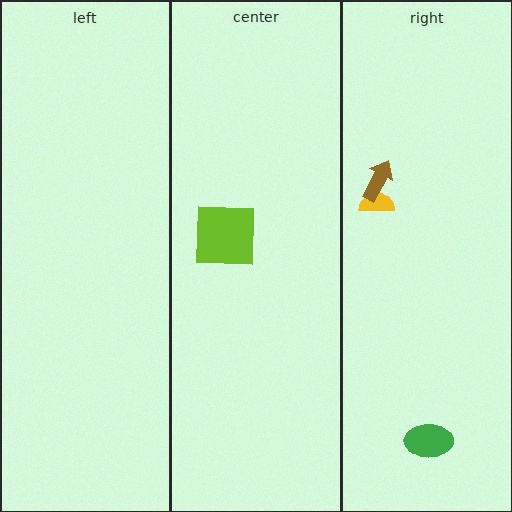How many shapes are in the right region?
3.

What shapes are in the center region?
The lime square.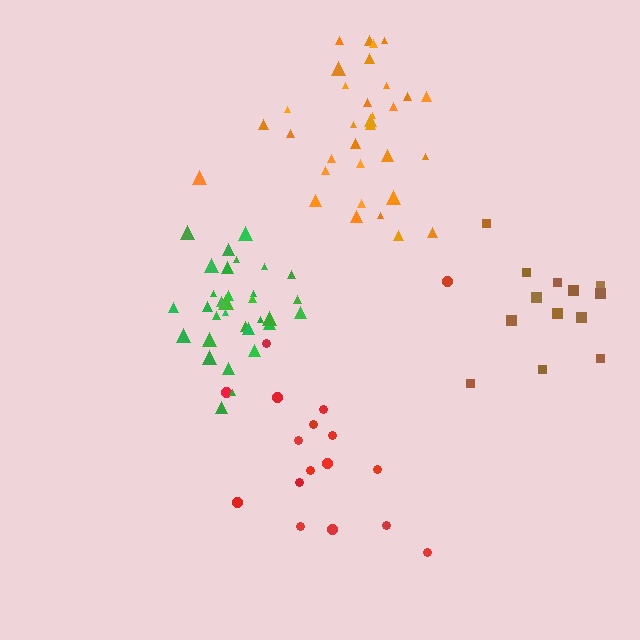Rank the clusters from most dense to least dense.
green, orange, red, brown.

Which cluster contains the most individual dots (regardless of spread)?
Green (34).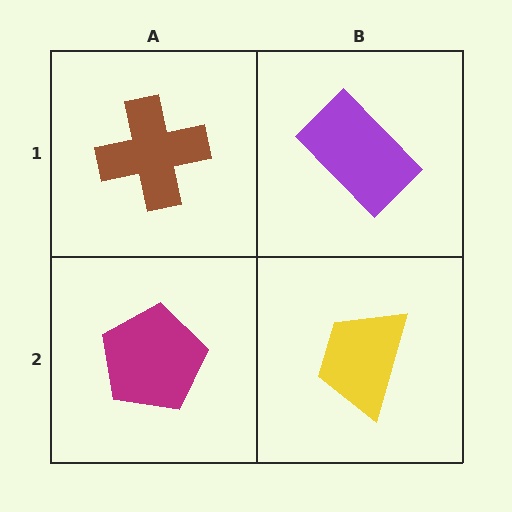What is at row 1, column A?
A brown cross.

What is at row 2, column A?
A magenta pentagon.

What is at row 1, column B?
A purple rectangle.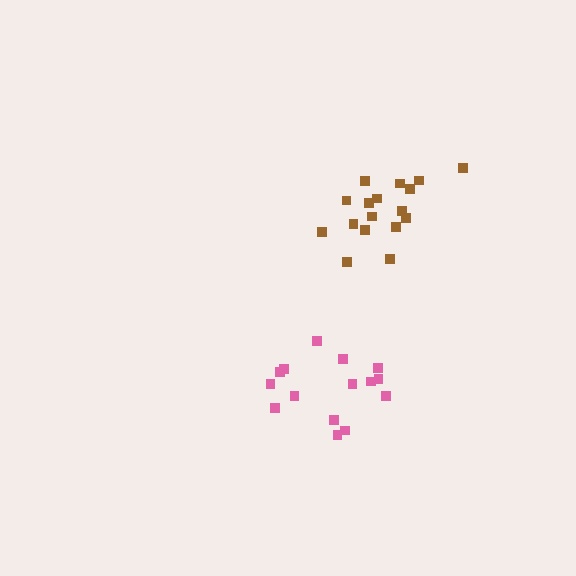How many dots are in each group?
Group 1: 15 dots, Group 2: 17 dots (32 total).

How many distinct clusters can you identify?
There are 2 distinct clusters.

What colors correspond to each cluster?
The clusters are colored: pink, brown.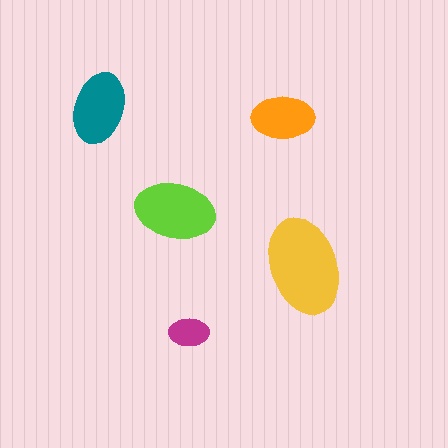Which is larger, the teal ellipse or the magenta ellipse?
The teal one.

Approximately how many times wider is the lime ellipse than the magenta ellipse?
About 2 times wider.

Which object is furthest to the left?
The teal ellipse is leftmost.